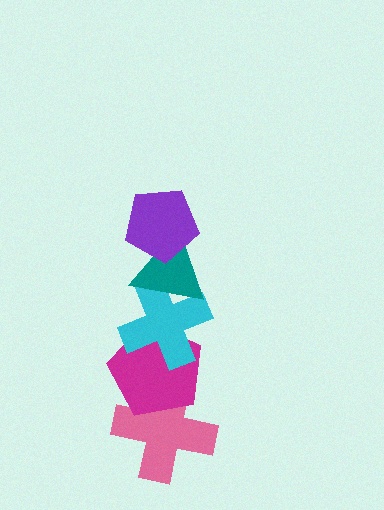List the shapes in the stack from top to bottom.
From top to bottom: the purple pentagon, the teal triangle, the cyan cross, the magenta pentagon, the pink cross.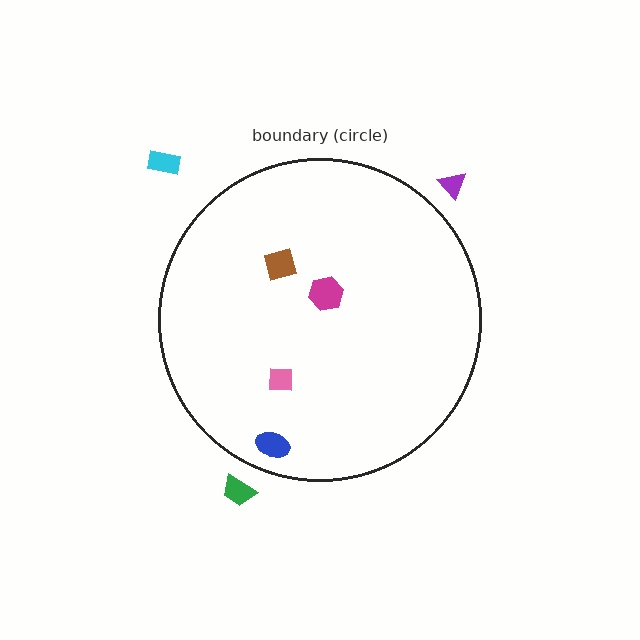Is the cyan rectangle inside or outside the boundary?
Outside.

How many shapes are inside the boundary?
4 inside, 3 outside.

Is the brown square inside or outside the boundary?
Inside.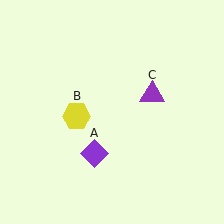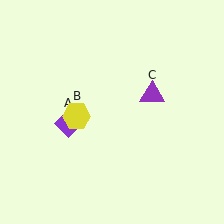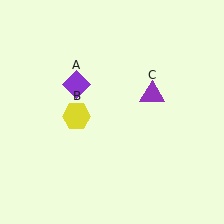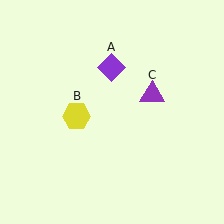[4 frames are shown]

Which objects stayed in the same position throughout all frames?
Yellow hexagon (object B) and purple triangle (object C) remained stationary.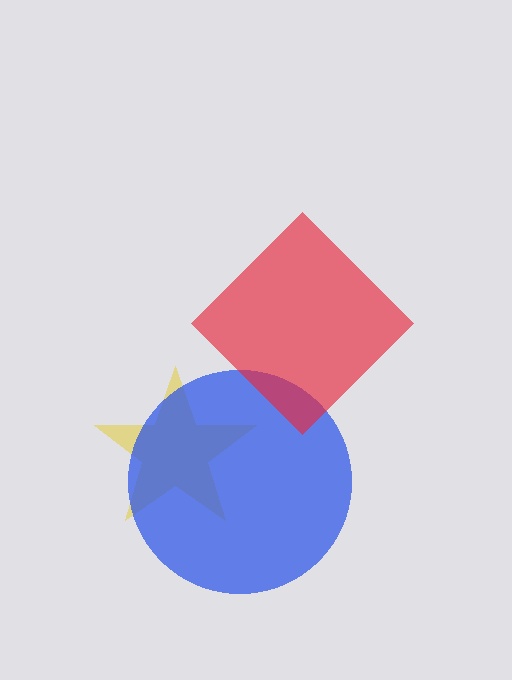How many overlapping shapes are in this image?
There are 3 overlapping shapes in the image.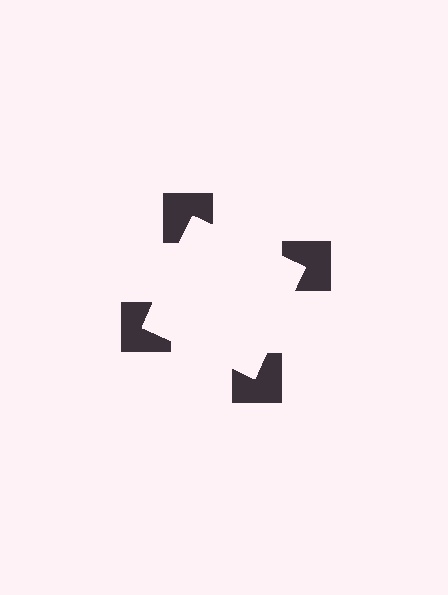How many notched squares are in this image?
There are 4 — one at each vertex of the illusory square.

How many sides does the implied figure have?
4 sides.